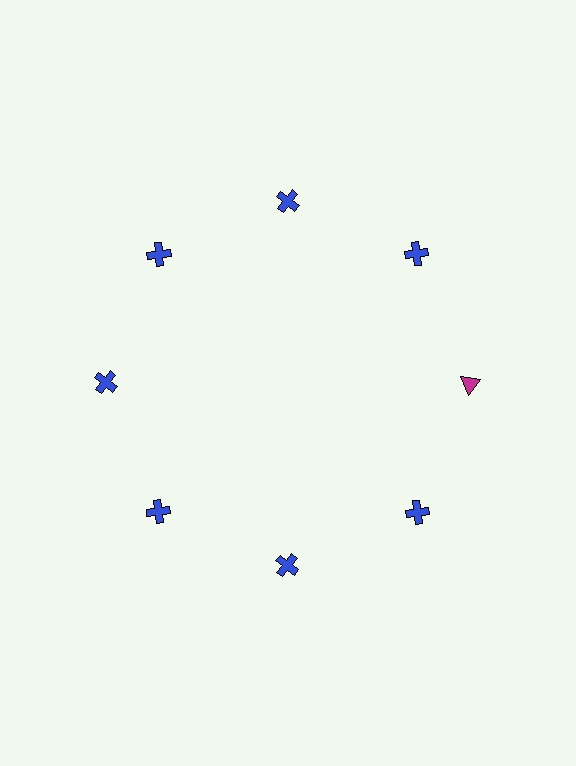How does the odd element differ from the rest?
It differs in both color (magenta instead of blue) and shape (triangle instead of cross).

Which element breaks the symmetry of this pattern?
The magenta triangle at roughly the 3 o'clock position breaks the symmetry. All other shapes are blue crosses.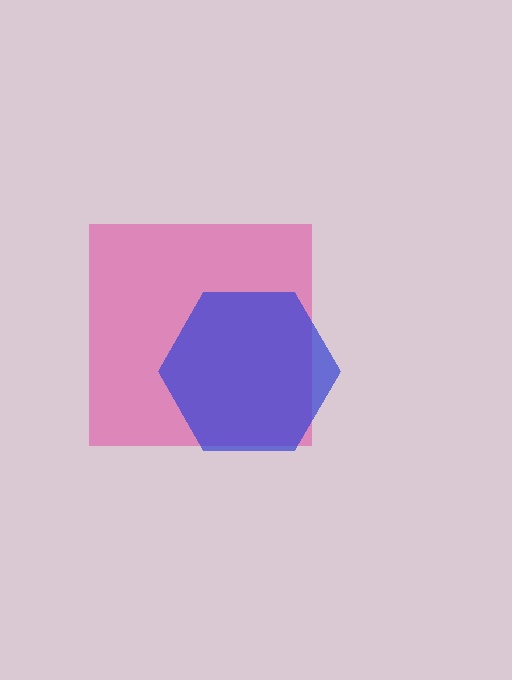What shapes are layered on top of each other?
The layered shapes are: a pink square, a blue hexagon.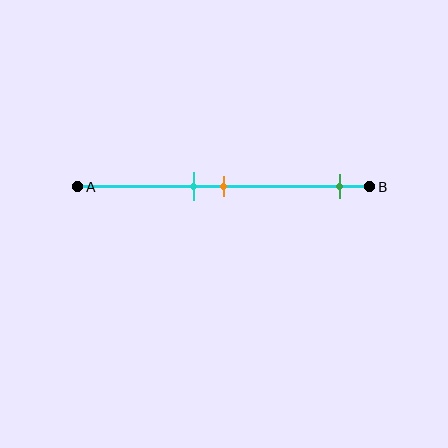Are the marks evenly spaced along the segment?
No, the marks are not evenly spaced.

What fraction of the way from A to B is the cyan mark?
The cyan mark is approximately 40% (0.4) of the way from A to B.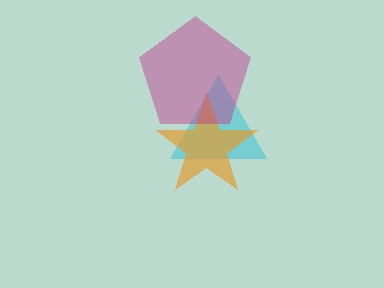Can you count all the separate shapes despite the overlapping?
Yes, there are 3 separate shapes.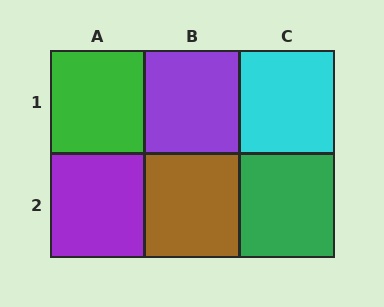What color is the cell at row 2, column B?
Brown.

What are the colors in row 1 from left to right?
Green, purple, cyan.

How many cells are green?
2 cells are green.